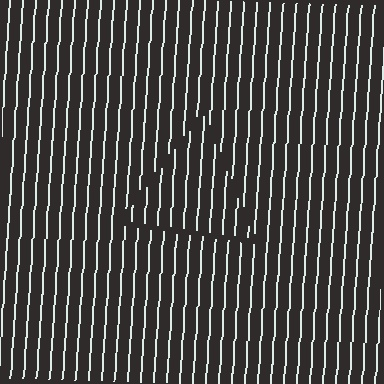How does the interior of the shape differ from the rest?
The interior of the shape contains the same grating, shifted by half a period — the contour is defined by the phase discontinuity where line-ends from the inner and outer gratings abut.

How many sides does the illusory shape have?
3 sides — the line-ends trace a triangle.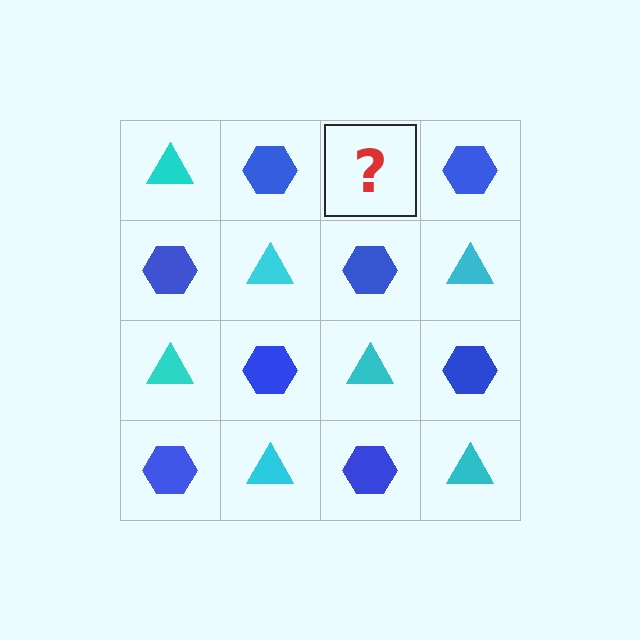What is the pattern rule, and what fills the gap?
The rule is that it alternates cyan triangle and blue hexagon in a checkerboard pattern. The gap should be filled with a cyan triangle.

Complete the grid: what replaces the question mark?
The question mark should be replaced with a cyan triangle.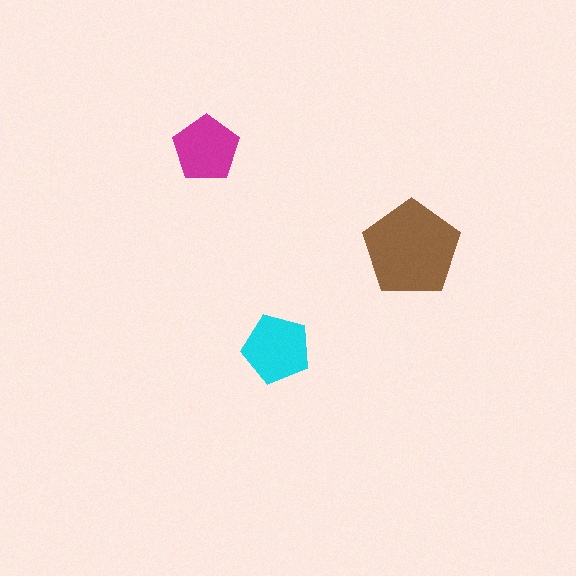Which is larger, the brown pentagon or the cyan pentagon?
The brown one.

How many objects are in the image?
There are 3 objects in the image.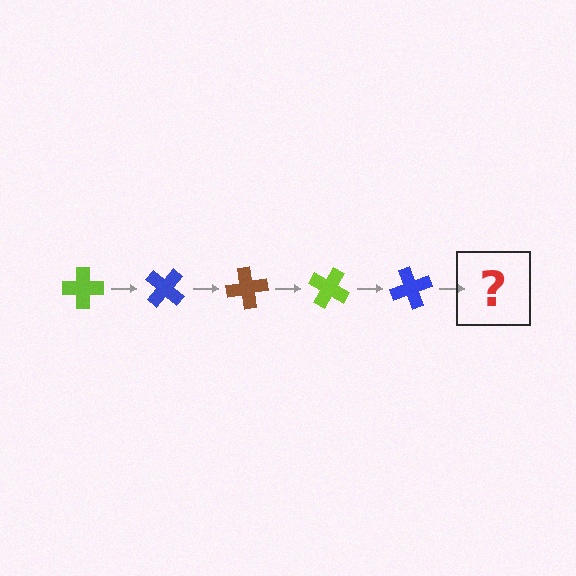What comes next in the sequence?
The next element should be a brown cross, rotated 200 degrees from the start.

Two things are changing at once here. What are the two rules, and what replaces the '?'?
The two rules are that it rotates 40 degrees each step and the color cycles through lime, blue, and brown. The '?' should be a brown cross, rotated 200 degrees from the start.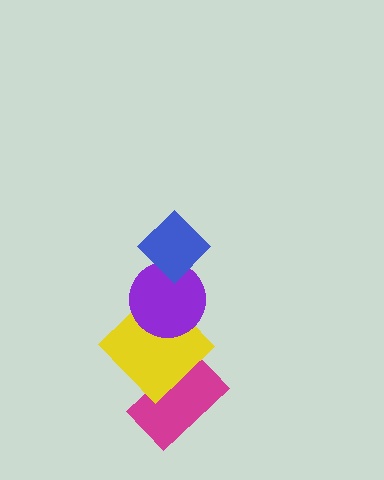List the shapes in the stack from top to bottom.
From top to bottom: the blue diamond, the purple circle, the yellow diamond, the magenta rectangle.